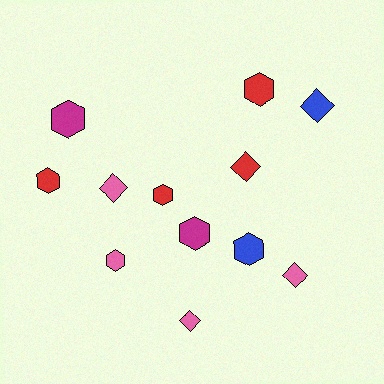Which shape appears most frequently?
Hexagon, with 7 objects.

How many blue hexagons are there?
There is 1 blue hexagon.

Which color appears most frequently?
Red, with 4 objects.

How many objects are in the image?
There are 12 objects.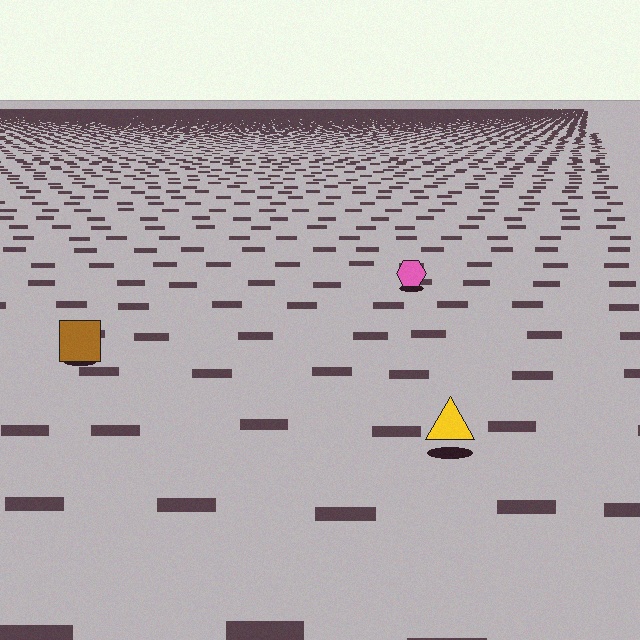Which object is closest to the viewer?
The yellow triangle is closest. The texture marks near it are larger and more spread out.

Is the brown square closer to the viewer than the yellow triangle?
No. The yellow triangle is closer — you can tell from the texture gradient: the ground texture is coarser near it.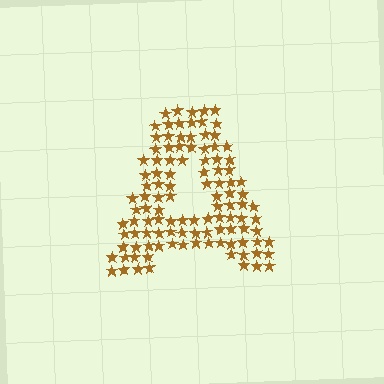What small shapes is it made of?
It is made of small stars.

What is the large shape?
The large shape is the letter A.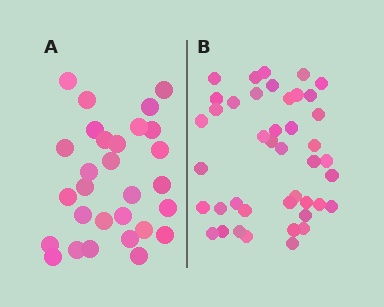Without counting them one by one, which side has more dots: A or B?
Region B (the right region) has more dots.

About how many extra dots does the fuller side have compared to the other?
Region B has approximately 15 more dots than region A.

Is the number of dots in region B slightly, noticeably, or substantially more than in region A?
Region B has noticeably more, but not dramatically so. The ratio is roughly 1.4 to 1.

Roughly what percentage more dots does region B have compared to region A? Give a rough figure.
About 45% more.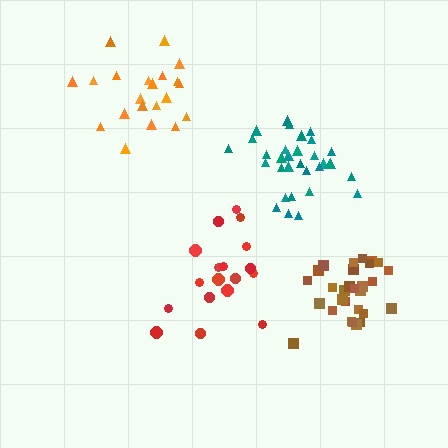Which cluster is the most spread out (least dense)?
Red.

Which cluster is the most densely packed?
Brown.